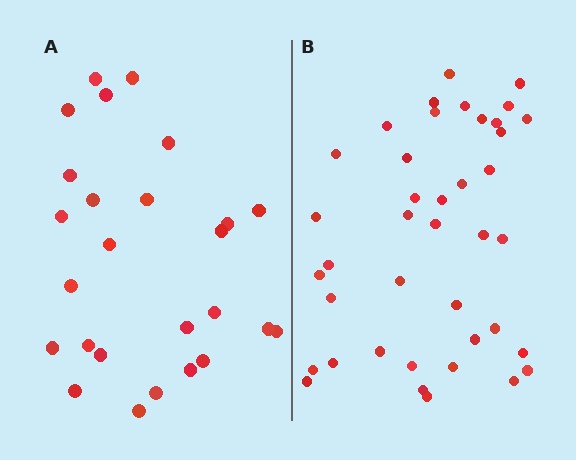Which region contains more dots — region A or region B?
Region B (the right region) has more dots.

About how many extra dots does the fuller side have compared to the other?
Region B has approximately 15 more dots than region A.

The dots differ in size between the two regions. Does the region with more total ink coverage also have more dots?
No. Region A has more total ink coverage because its dots are larger, but region B actually contains more individual dots. Total area can be misleading — the number of items is what matters here.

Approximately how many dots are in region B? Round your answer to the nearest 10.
About 40 dots.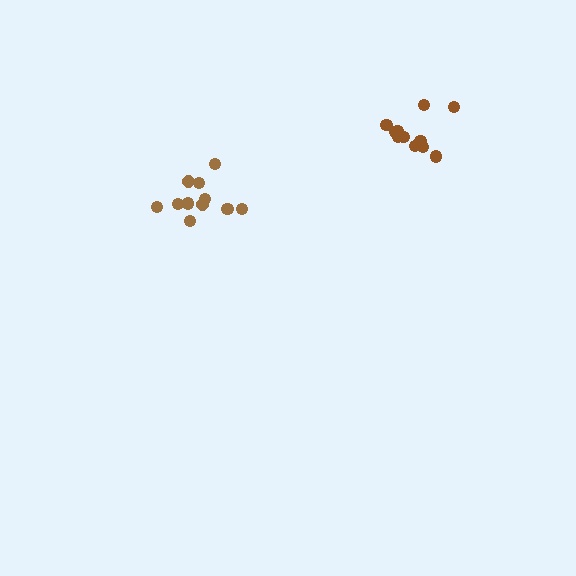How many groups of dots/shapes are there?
There are 2 groups.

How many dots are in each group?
Group 1: 11 dots, Group 2: 11 dots (22 total).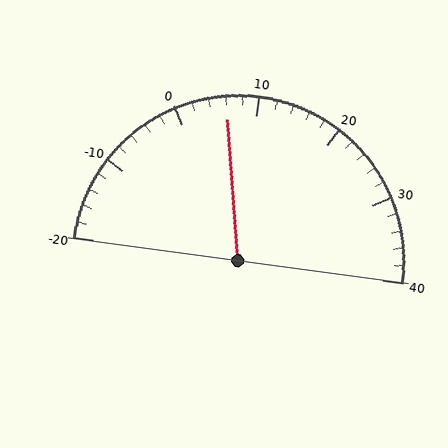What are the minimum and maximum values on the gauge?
The gauge ranges from -20 to 40.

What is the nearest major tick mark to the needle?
The nearest major tick mark is 10.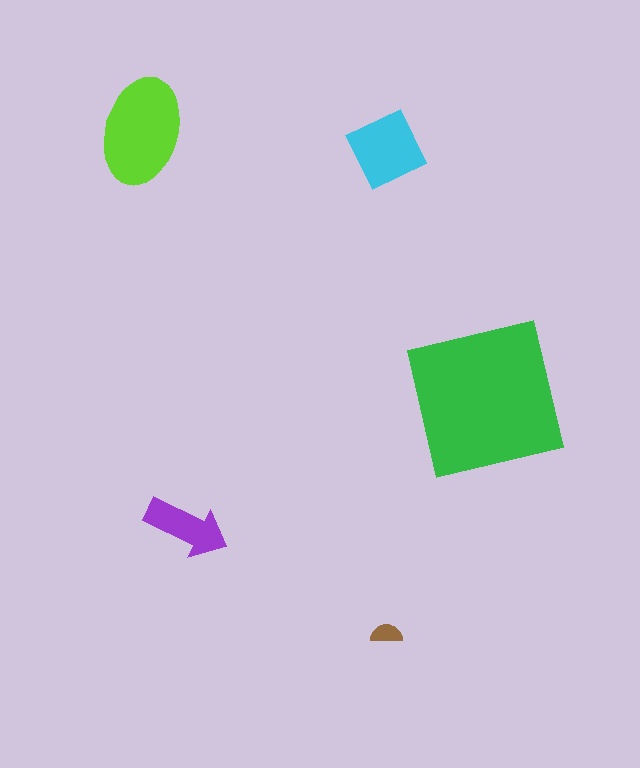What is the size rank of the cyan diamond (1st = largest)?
3rd.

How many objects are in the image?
There are 5 objects in the image.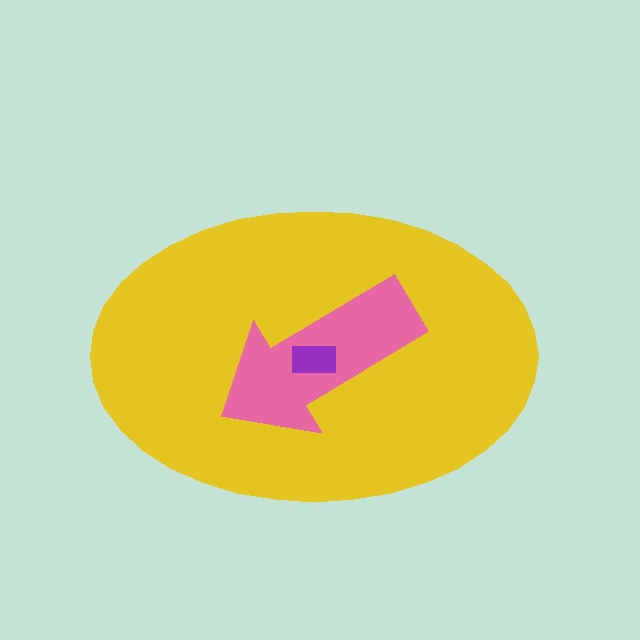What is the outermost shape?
The yellow ellipse.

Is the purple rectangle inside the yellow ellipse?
Yes.